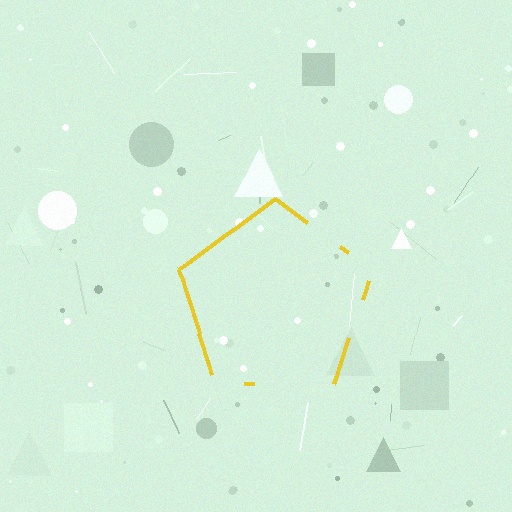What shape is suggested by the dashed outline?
The dashed outline suggests a pentagon.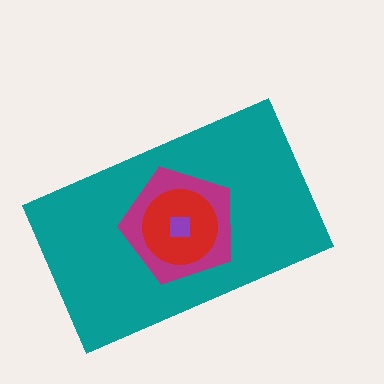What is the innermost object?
The purple square.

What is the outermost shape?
The teal rectangle.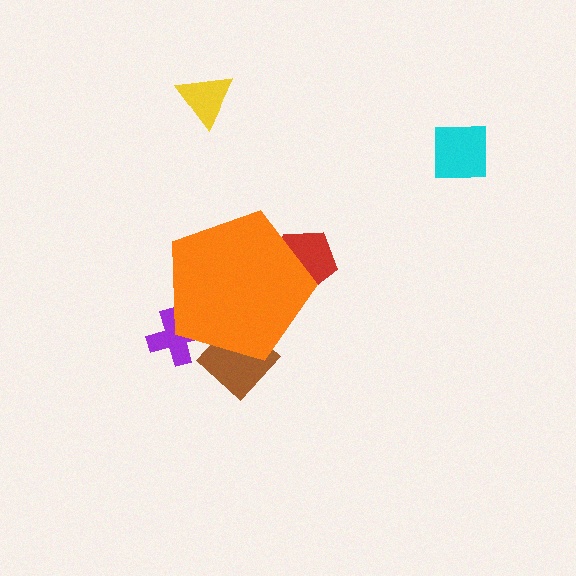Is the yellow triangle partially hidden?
No, the yellow triangle is fully visible.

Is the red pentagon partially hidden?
Yes, the red pentagon is partially hidden behind the orange pentagon.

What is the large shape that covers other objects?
An orange pentagon.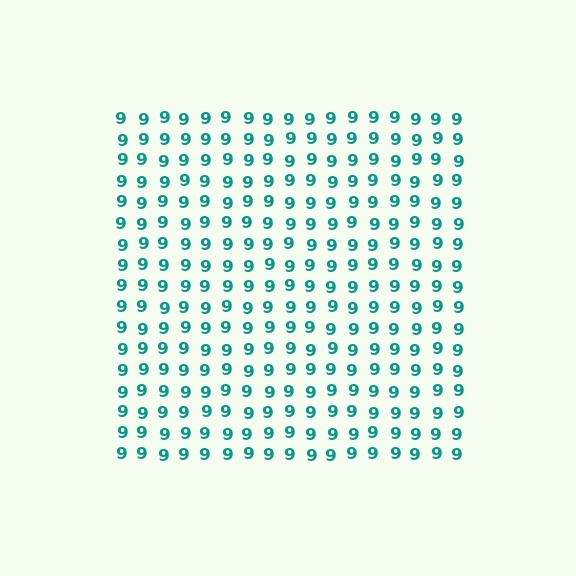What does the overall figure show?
The overall figure shows a square.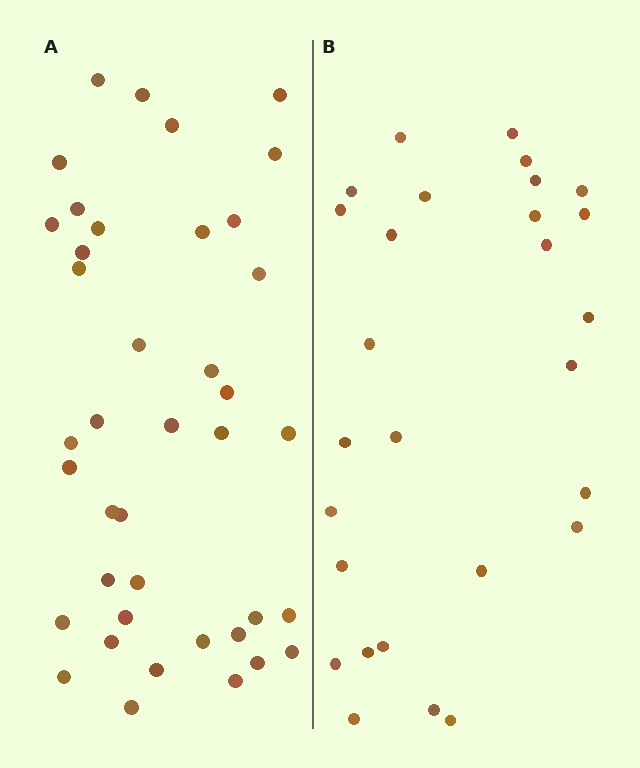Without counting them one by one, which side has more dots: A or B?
Region A (the left region) has more dots.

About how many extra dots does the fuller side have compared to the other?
Region A has roughly 12 or so more dots than region B.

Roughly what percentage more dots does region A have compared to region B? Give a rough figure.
About 45% more.